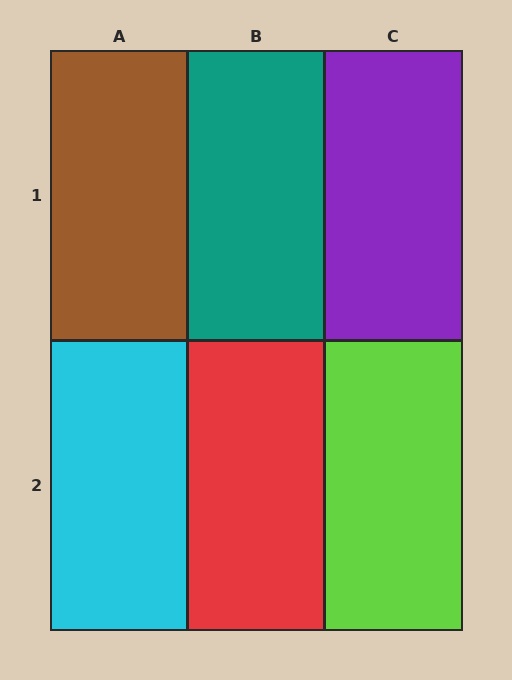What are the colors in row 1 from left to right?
Brown, teal, purple.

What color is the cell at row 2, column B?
Red.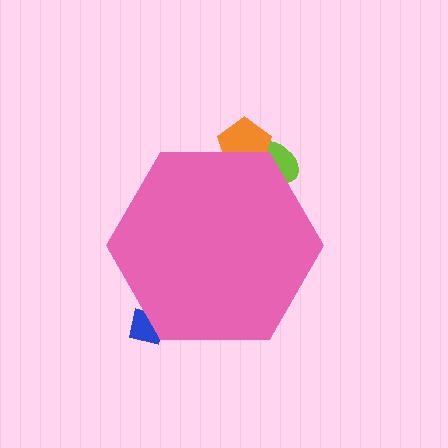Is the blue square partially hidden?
Yes, the blue square is partially hidden behind the pink hexagon.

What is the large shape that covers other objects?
A pink hexagon.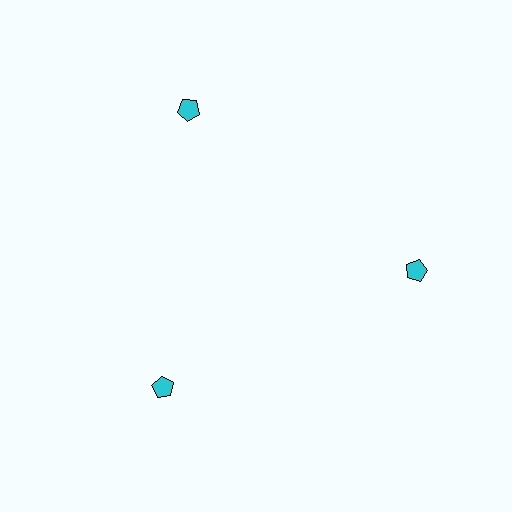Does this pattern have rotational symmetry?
Yes, this pattern has 3-fold rotational symmetry. It looks the same after rotating 120 degrees around the center.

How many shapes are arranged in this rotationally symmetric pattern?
There are 3 shapes, arranged in 3 groups of 1.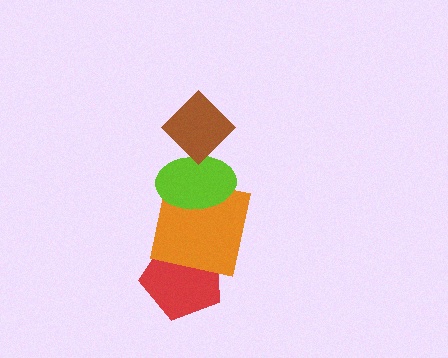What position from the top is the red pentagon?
The red pentagon is 4th from the top.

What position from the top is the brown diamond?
The brown diamond is 1st from the top.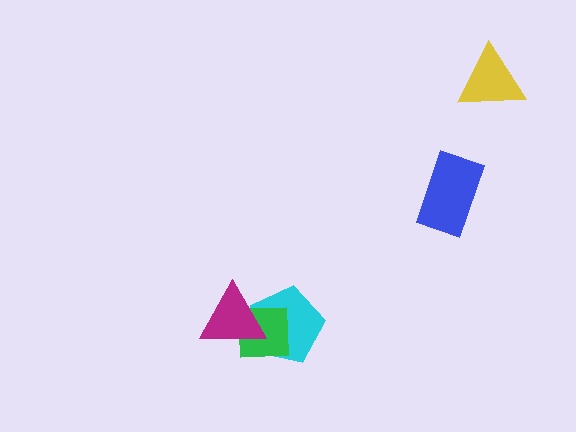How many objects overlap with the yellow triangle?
0 objects overlap with the yellow triangle.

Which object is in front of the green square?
The magenta triangle is in front of the green square.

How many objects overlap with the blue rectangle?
0 objects overlap with the blue rectangle.